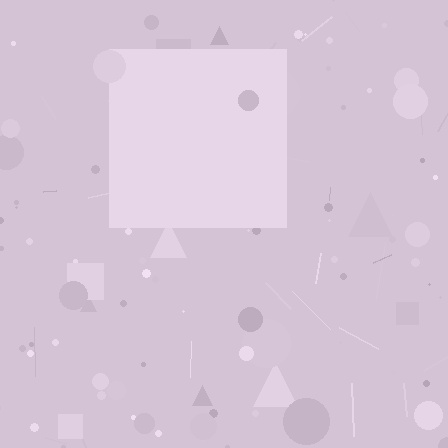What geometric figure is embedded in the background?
A square is embedded in the background.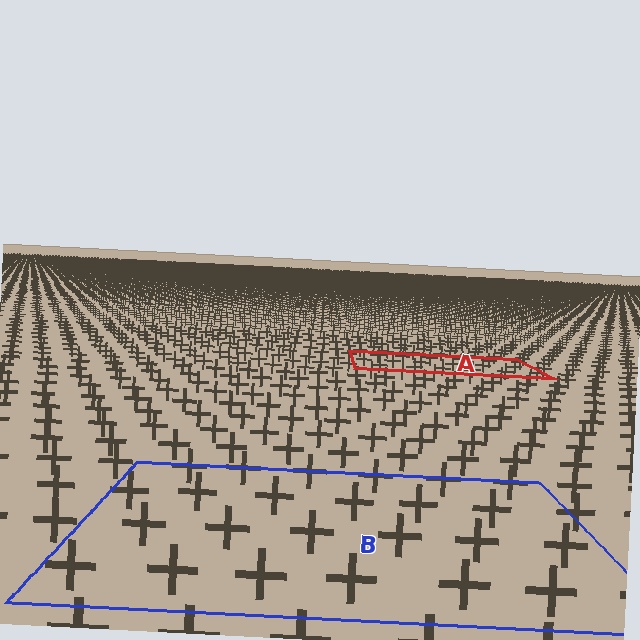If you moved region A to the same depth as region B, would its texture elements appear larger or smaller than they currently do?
They would appear larger. At a closer depth, the same texture elements are projected at a bigger on-screen size.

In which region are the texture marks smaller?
The texture marks are smaller in region A, because it is farther away.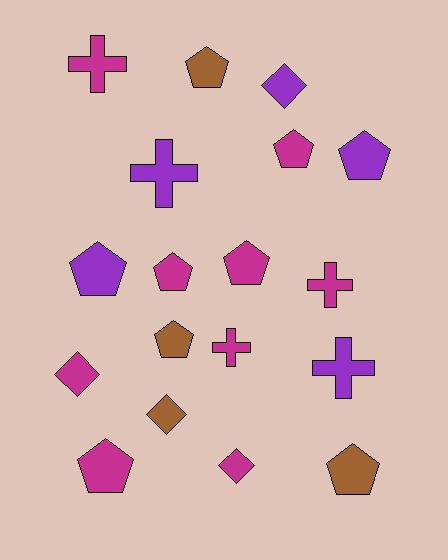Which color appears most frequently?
Magenta, with 9 objects.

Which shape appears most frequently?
Pentagon, with 9 objects.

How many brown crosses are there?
There are no brown crosses.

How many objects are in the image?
There are 18 objects.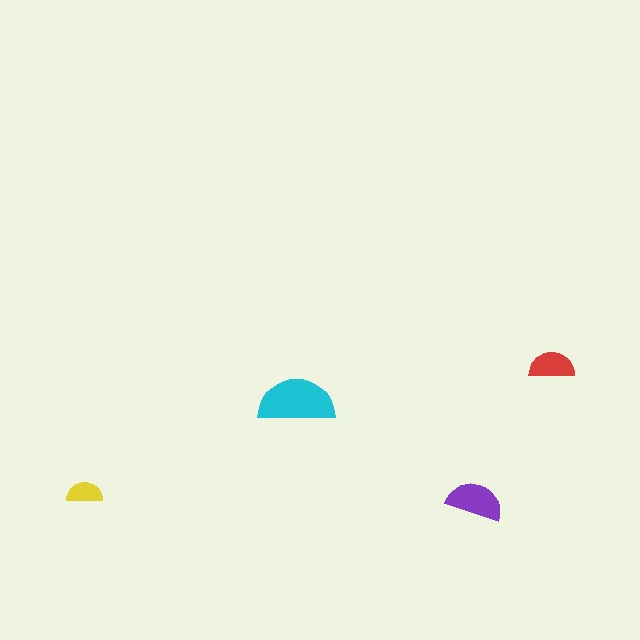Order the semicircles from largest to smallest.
the cyan one, the purple one, the red one, the yellow one.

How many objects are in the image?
There are 4 objects in the image.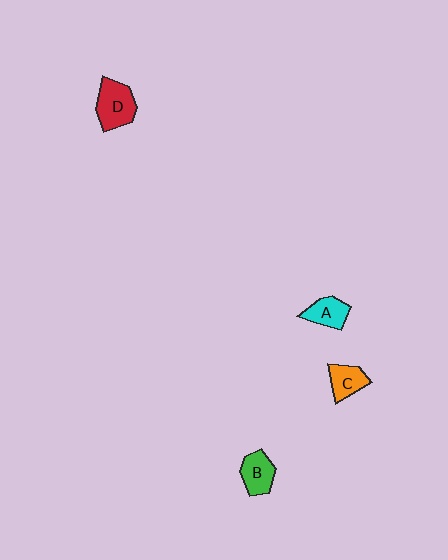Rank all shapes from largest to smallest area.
From largest to smallest: D (red), B (green), A (cyan), C (orange).